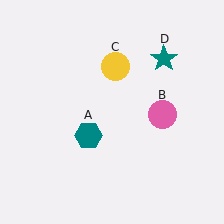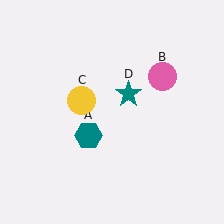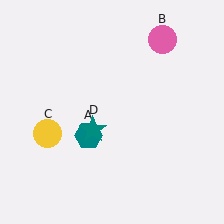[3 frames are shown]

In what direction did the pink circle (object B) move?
The pink circle (object B) moved up.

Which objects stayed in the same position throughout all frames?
Teal hexagon (object A) remained stationary.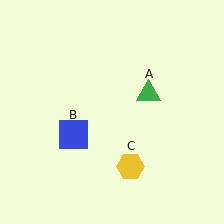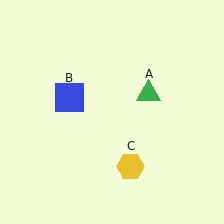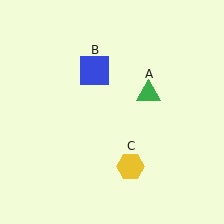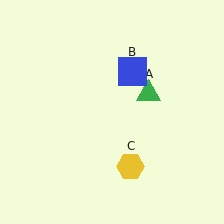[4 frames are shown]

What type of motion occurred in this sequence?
The blue square (object B) rotated clockwise around the center of the scene.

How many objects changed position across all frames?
1 object changed position: blue square (object B).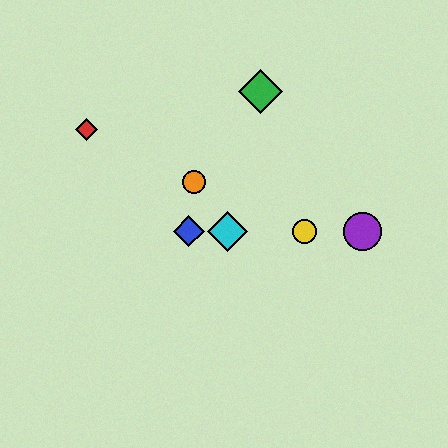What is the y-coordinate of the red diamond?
The red diamond is at y≈129.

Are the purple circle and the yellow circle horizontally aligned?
Yes, both are at y≈231.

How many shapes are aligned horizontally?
4 shapes (the blue diamond, the yellow circle, the purple circle, the cyan diamond) are aligned horizontally.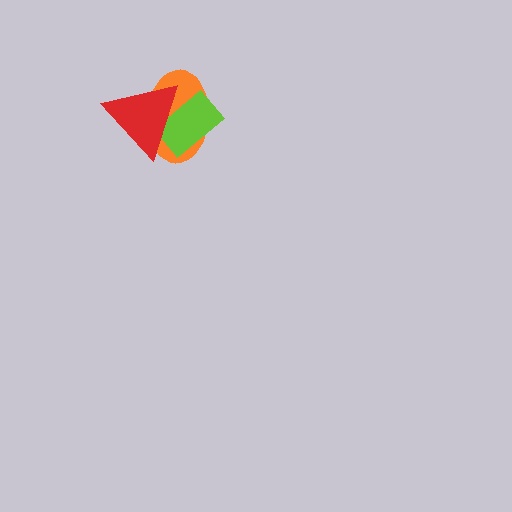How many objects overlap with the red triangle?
2 objects overlap with the red triangle.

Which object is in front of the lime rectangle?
The red triangle is in front of the lime rectangle.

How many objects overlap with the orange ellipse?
2 objects overlap with the orange ellipse.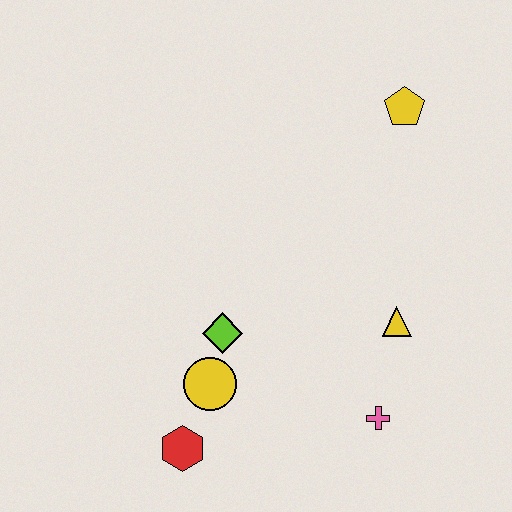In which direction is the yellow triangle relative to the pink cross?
The yellow triangle is above the pink cross.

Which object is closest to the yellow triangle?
The pink cross is closest to the yellow triangle.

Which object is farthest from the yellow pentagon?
The red hexagon is farthest from the yellow pentagon.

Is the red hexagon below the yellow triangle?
Yes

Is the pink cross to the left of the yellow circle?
No